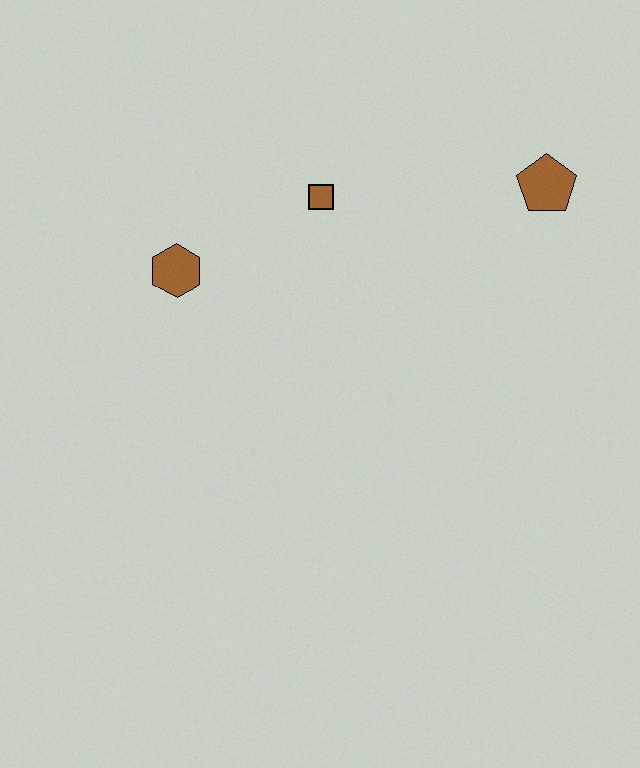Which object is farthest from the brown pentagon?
The brown hexagon is farthest from the brown pentagon.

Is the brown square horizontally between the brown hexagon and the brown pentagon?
Yes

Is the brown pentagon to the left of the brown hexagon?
No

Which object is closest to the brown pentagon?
The brown square is closest to the brown pentagon.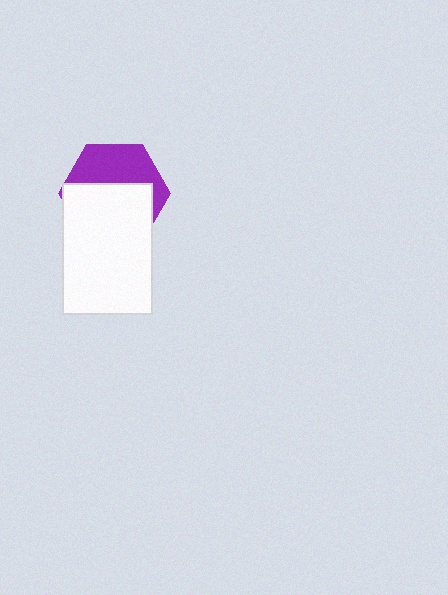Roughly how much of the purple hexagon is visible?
A small part of it is visible (roughly 43%).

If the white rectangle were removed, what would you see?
You would see the complete purple hexagon.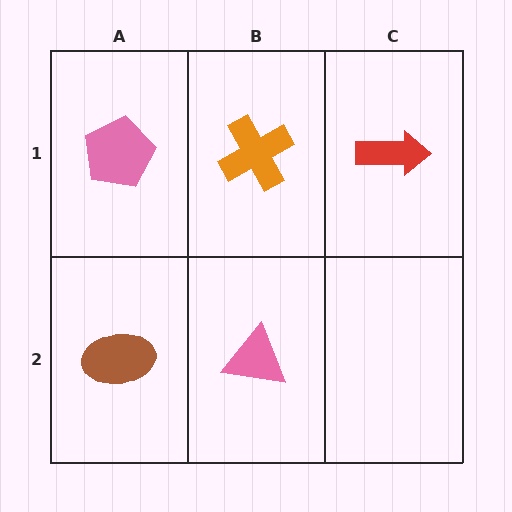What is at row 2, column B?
A pink triangle.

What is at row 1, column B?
An orange cross.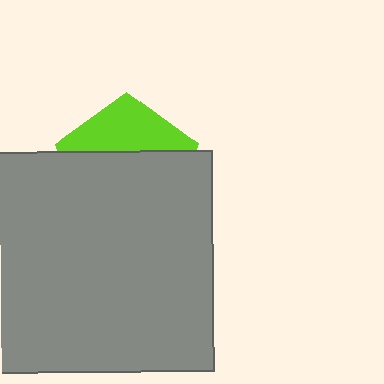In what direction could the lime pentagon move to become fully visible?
The lime pentagon could move up. That would shift it out from behind the gray square entirely.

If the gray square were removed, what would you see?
You would see the complete lime pentagon.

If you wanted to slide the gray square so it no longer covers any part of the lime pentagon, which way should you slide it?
Slide it down — that is the most direct way to separate the two shapes.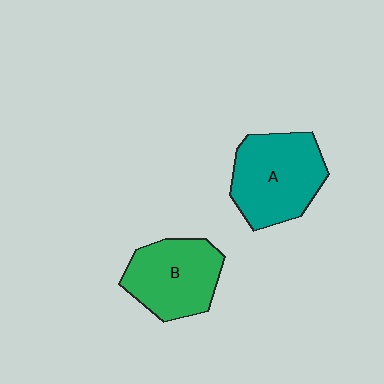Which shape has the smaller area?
Shape B (green).